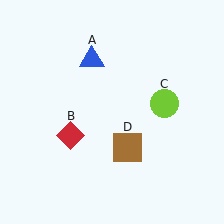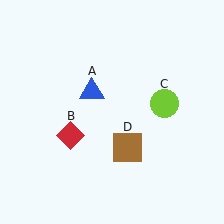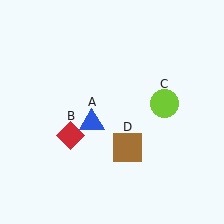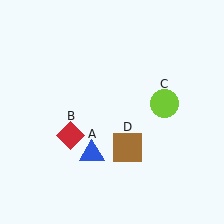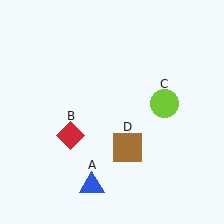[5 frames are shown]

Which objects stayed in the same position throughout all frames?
Red diamond (object B) and lime circle (object C) and brown square (object D) remained stationary.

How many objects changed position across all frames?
1 object changed position: blue triangle (object A).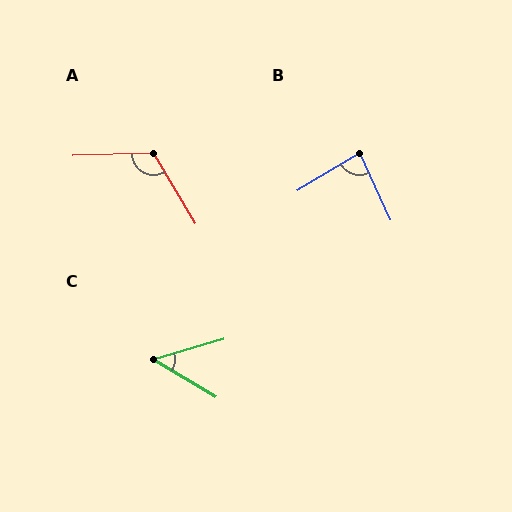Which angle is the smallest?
C, at approximately 47 degrees.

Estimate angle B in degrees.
Approximately 84 degrees.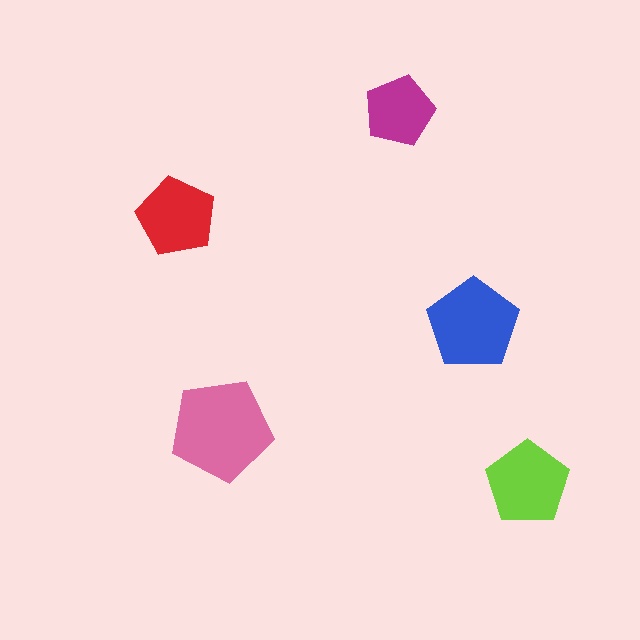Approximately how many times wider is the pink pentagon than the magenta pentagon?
About 1.5 times wider.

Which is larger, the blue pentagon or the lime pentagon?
The blue one.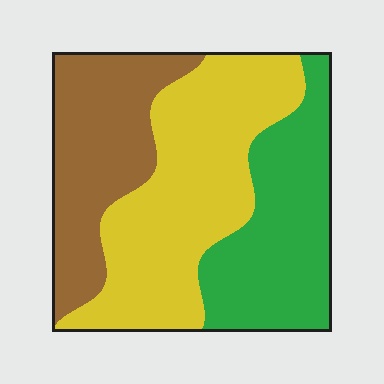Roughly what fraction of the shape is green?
Green covers about 30% of the shape.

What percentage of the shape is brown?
Brown takes up about one quarter (1/4) of the shape.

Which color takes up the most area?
Yellow, at roughly 40%.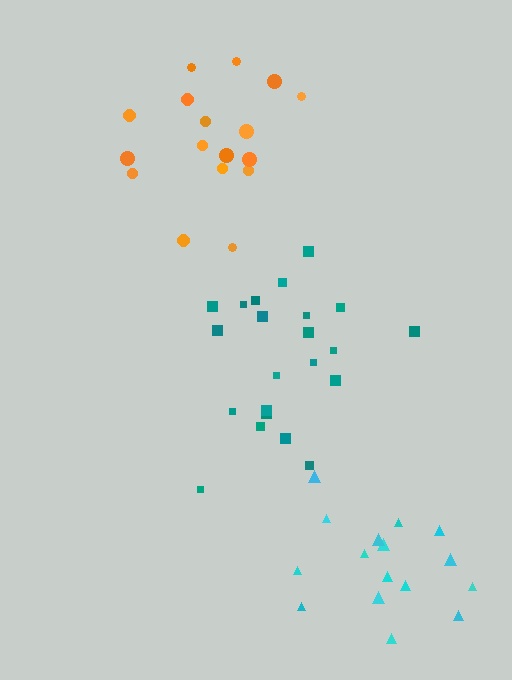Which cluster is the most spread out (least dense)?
Orange.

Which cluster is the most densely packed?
Cyan.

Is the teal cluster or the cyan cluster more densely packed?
Cyan.